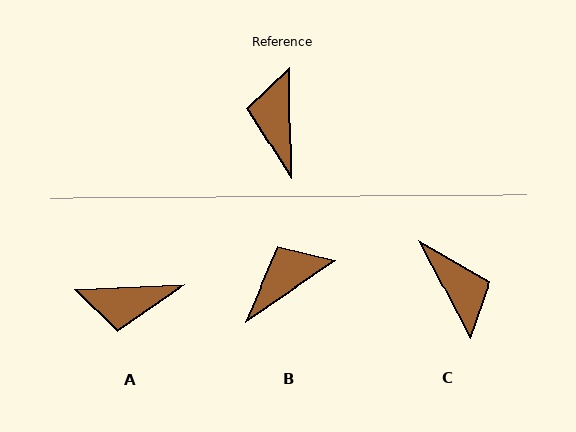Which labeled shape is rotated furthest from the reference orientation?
C, about 153 degrees away.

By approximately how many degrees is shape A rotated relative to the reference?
Approximately 92 degrees counter-clockwise.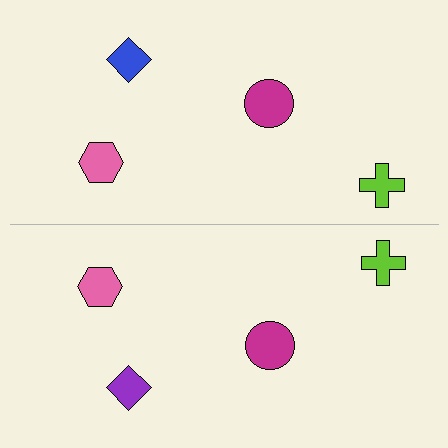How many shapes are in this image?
There are 8 shapes in this image.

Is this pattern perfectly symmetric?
No, the pattern is not perfectly symmetric. The purple diamond on the bottom side breaks the symmetry — its mirror counterpart is blue.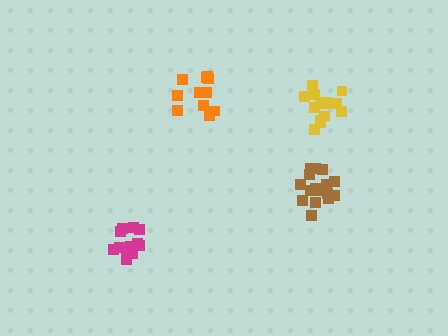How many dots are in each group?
Group 1: 13 dots, Group 2: 12 dots, Group 3: 16 dots, Group 4: 14 dots (55 total).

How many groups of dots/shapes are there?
There are 4 groups.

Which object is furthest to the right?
The yellow cluster is rightmost.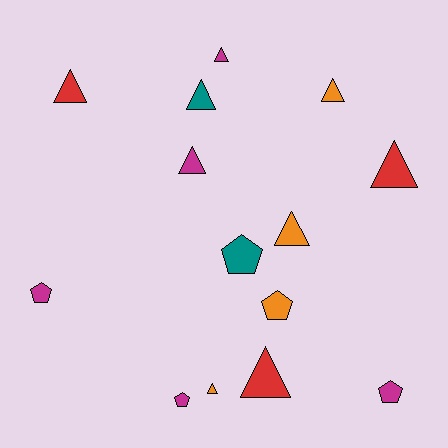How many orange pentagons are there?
There is 1 orange pentagon.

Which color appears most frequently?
Magenta, with 5 objects.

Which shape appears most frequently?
Triangle, with 9 objects.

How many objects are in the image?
There are 14 objects.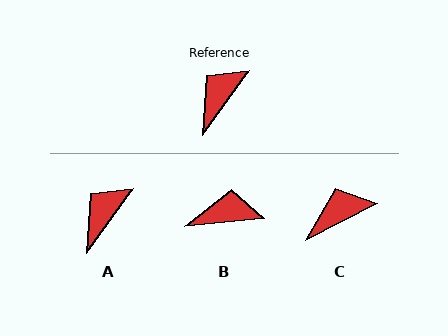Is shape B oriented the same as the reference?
No, it is off by about 48 degrees.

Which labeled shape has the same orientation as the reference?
A.